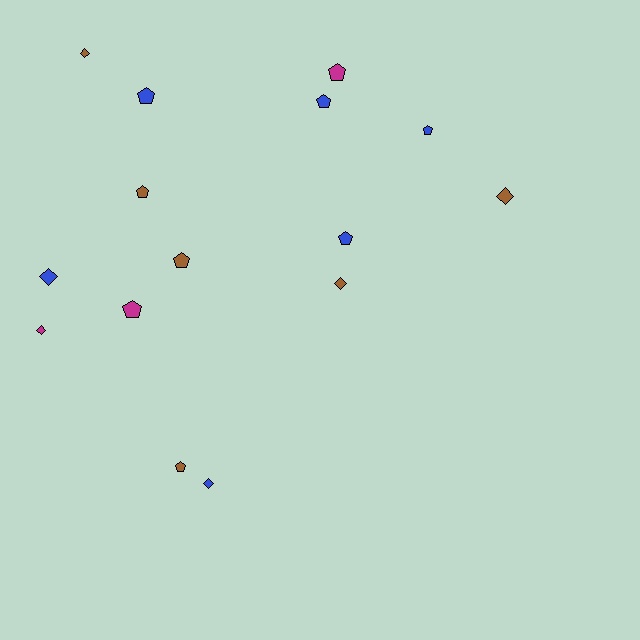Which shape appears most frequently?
Pentagon, with 9 objects.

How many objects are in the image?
There are 15 objects.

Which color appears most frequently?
Blue, with 6 objects.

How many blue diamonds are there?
There are 2 blue diamonds.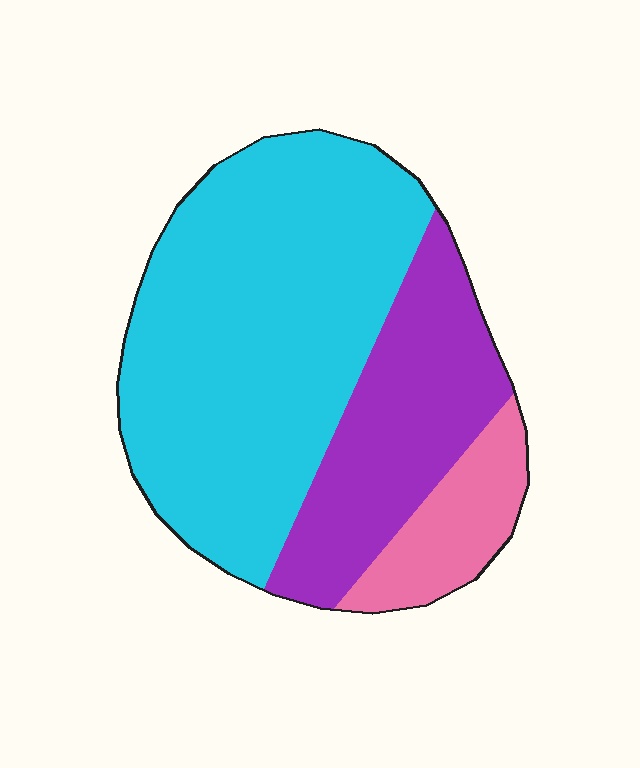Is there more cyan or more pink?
Cyan.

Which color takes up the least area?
Pink, at roughly 10%.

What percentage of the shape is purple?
Purple covers roughly 25% of the shape.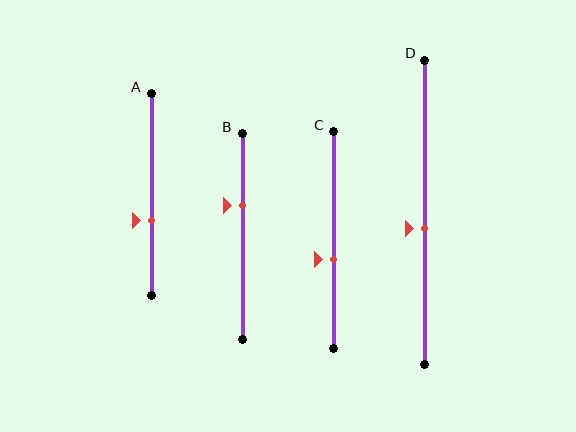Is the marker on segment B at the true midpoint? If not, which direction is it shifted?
No, the marker on segment B is shifted upward by about 15% of the segment length.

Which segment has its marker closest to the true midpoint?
Segment D has its marker closest to the true midpoint.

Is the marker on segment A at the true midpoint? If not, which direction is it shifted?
No, the marker on segment A is shifted downward by about 13% of the segment length.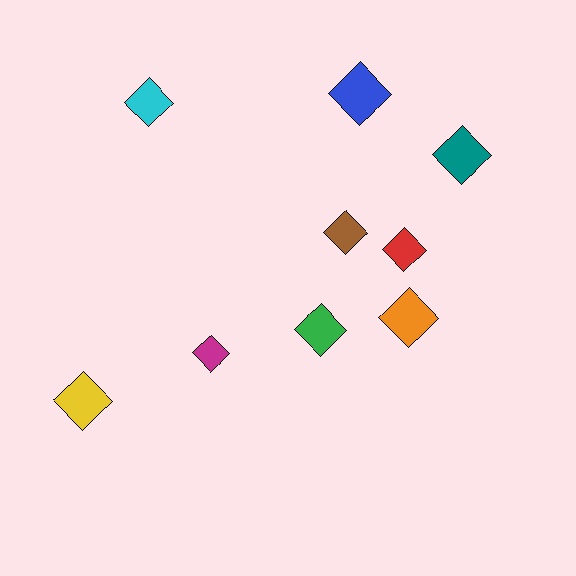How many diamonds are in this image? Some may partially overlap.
There are 9 diamonds.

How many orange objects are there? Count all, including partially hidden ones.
There is 1 orange object.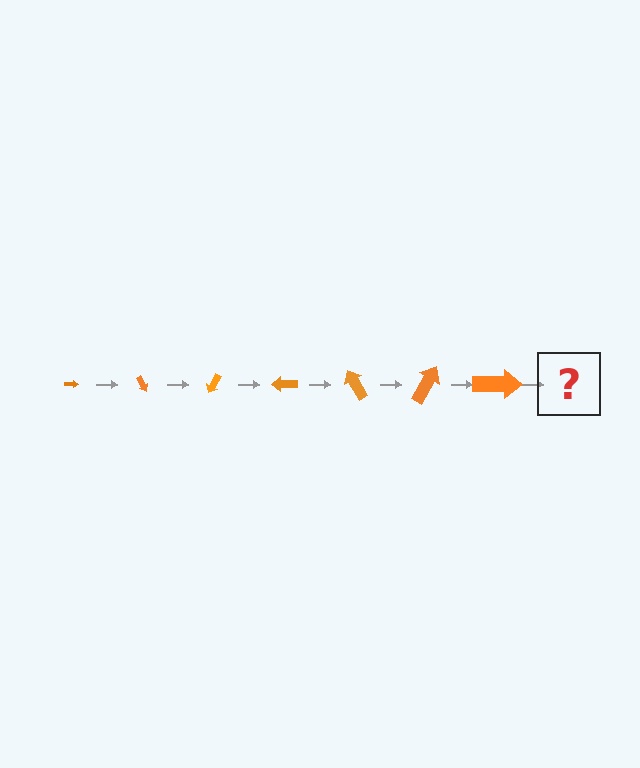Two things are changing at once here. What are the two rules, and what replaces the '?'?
The two rules are that the arrow grows larger each step and it rotates 60 degrees each step. The '?' should be an arrow, larger than the previous one and rotated 420 degrees from the start.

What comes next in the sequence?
The next element should be an arrow, larger than the previous one and rotated 420 degrees from the start.